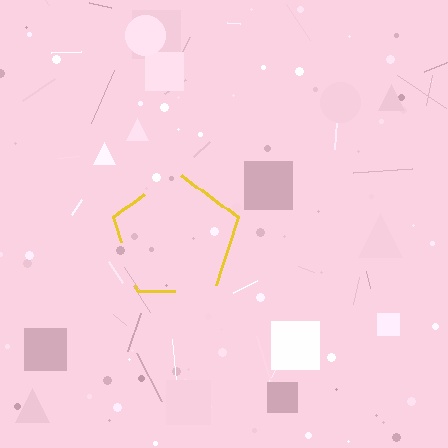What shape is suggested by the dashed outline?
The dashed outline suggests a pentagon.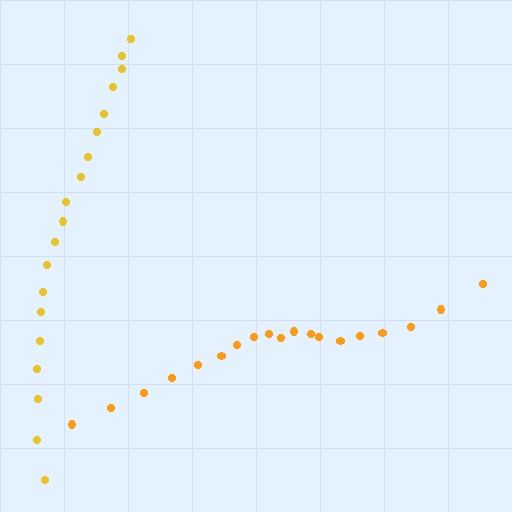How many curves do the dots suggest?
There are 2 distinct paths.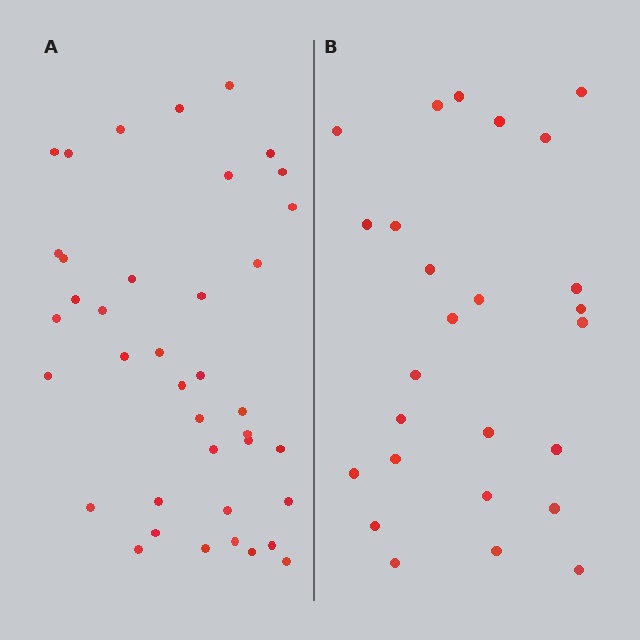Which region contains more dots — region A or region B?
Region A (the left region) has more dots.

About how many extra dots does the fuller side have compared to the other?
Region A has approximately 15 more dots than region B.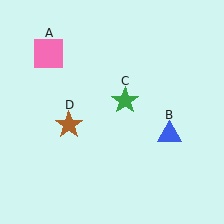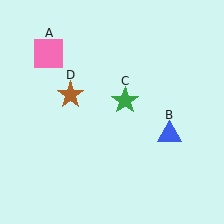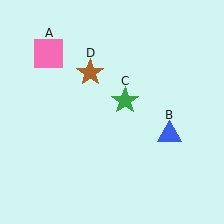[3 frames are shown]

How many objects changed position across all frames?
1 object changed position: brown star (object D).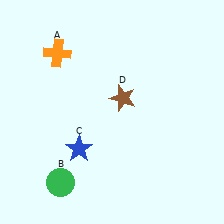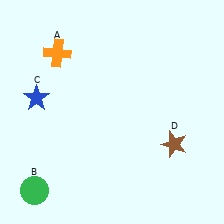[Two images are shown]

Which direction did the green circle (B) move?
The green circle (B) moved left.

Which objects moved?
The objects that moved are: the green circle (B), the blue star (C), the brown star (D).